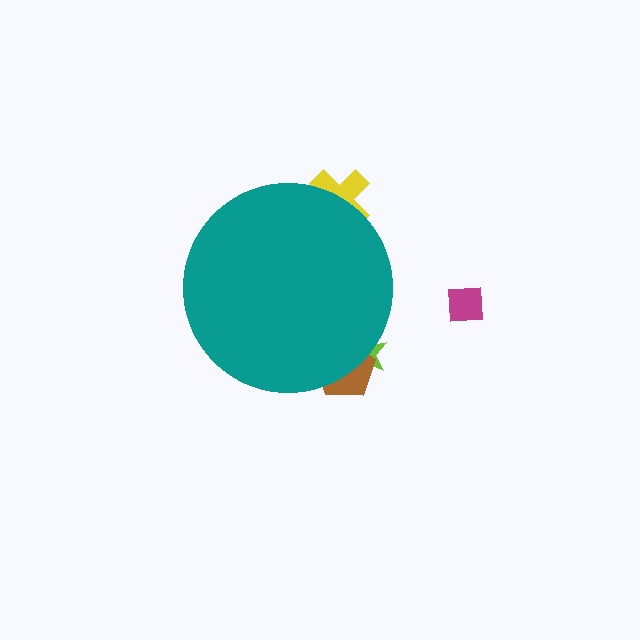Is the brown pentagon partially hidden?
Yes, the brown pentagon is partially hidden behind the teal circle.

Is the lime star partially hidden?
Yes, the lime star is partially hidden behind the teal circle.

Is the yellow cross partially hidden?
Yes, the yellow cross is partially hidden behind the teal circle.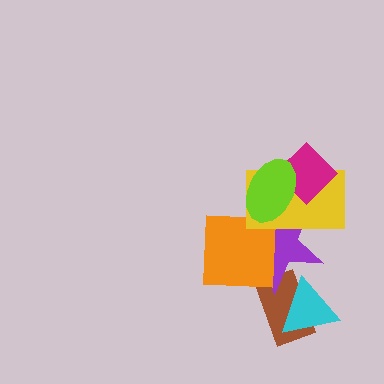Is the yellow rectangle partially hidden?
Yes, it is partially covered by another shape.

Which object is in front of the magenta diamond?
The lime ellipse is in front of the magenta diamond.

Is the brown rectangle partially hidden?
Yes, it is partially covered by another shape.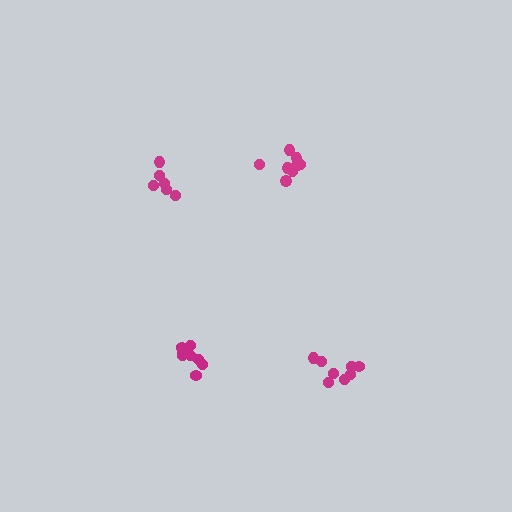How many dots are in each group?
Group 1: 8 dots, Group 2: 8 dots, Group 3: 8 dots, Group 4: 6 dots (30 total).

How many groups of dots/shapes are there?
There are 4 groups.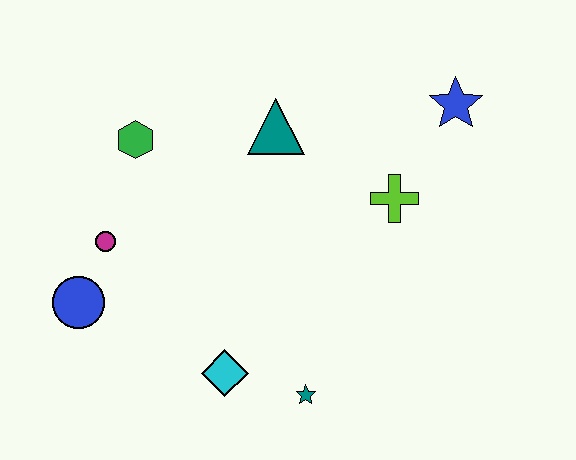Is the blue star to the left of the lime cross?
No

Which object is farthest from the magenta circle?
The blue star is farthest from the magenta circle.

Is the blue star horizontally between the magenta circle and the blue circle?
No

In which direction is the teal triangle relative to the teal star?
The teal triangle is above the teal star.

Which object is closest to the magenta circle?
The blue circle is closest to the magenta circle.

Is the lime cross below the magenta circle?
No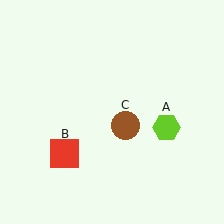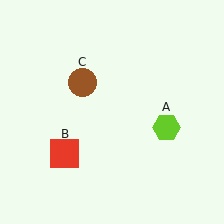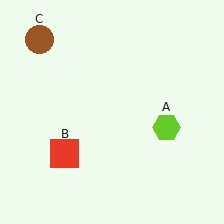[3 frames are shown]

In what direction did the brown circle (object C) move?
The brown circle (object C) moved up and to the left.